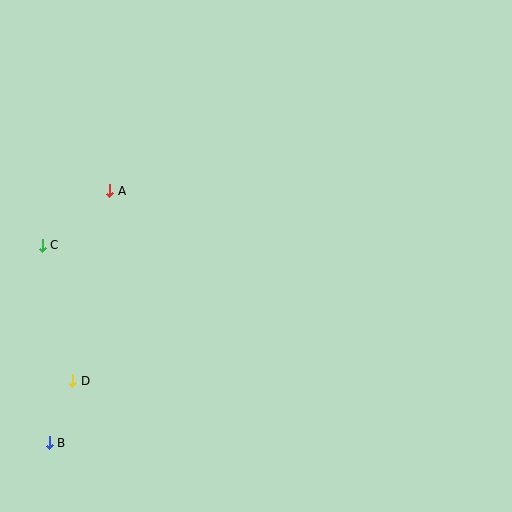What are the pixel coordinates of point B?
Point B is at (49, 443).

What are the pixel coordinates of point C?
Point C is at (42, 245).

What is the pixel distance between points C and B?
The distance between C and B is 198 pixels.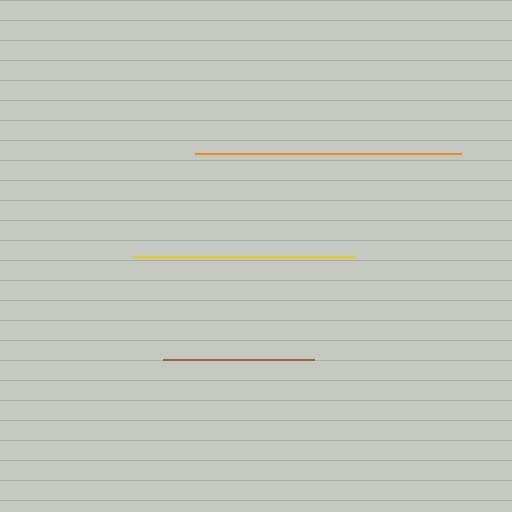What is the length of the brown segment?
The brown segment is approximately 150 pixels long.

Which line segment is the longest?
The orange line is the longest at approximately 266 pixels.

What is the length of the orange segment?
The orange segment is approximately 266 pixels long.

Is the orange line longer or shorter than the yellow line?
The orange line is longer than the yellow line.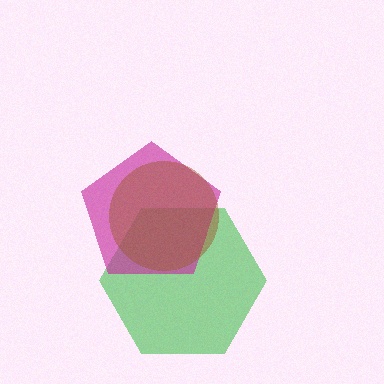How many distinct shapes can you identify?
There are 3 distinct shapes: a green hexagon, a magenta pentagon, a brown circle.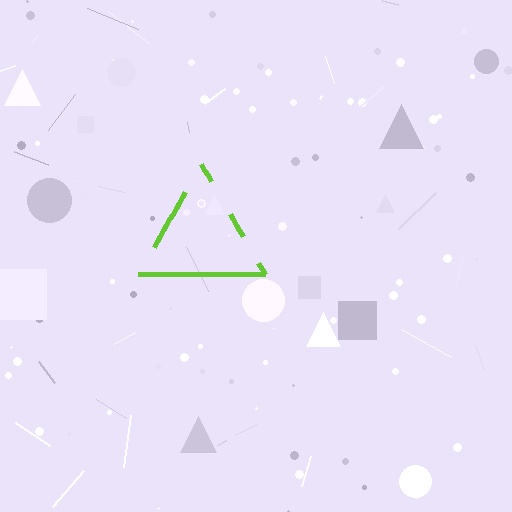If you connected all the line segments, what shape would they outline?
They would outline a triangle.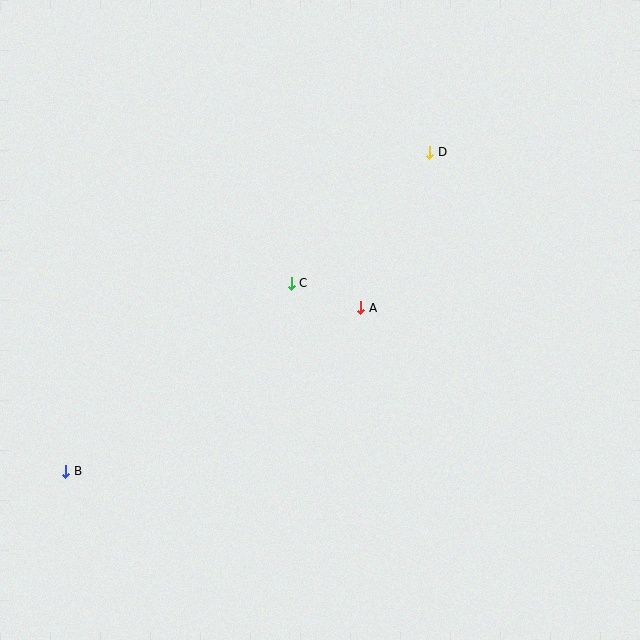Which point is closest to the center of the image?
Point A at (360, 308) is closest to the center.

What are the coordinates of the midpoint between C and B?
The midpoint between C and B is at (179, 377).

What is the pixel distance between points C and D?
The distance between C and D is 191 pixels.